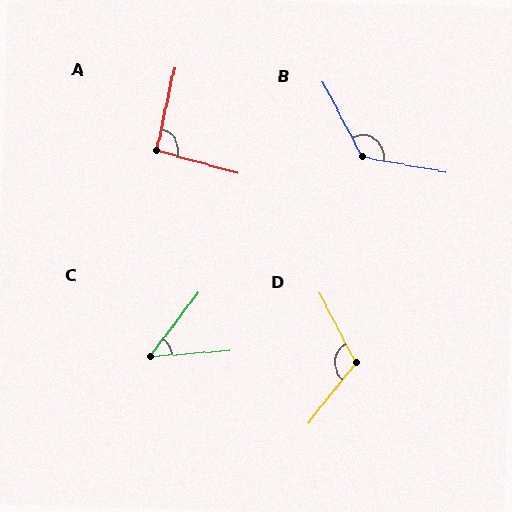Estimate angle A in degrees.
Approximately 94 degrees.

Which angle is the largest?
B, at approximately 128 degrees.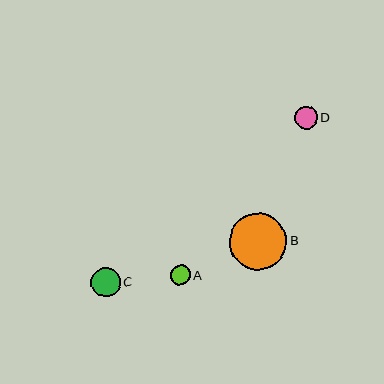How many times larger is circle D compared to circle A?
Circle D is approximately 1.1 times the size of circle A.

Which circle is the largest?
Circle B is the largest with a size of approximately 57 pixels.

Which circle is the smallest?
Circle A is the smallest with a size of approximately 20 pixels.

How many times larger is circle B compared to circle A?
Circle B is approximately 2.8 times the size of circle A.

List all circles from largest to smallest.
From largest to smallest: B, C, D, A.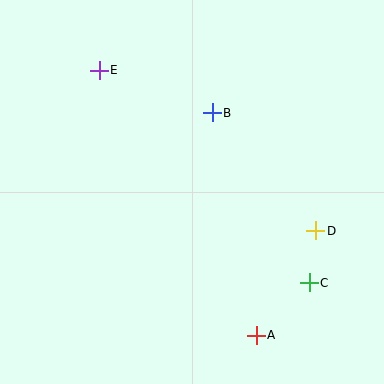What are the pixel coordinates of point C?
Point C is at (309, 283).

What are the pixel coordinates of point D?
Point D is at (316, 231).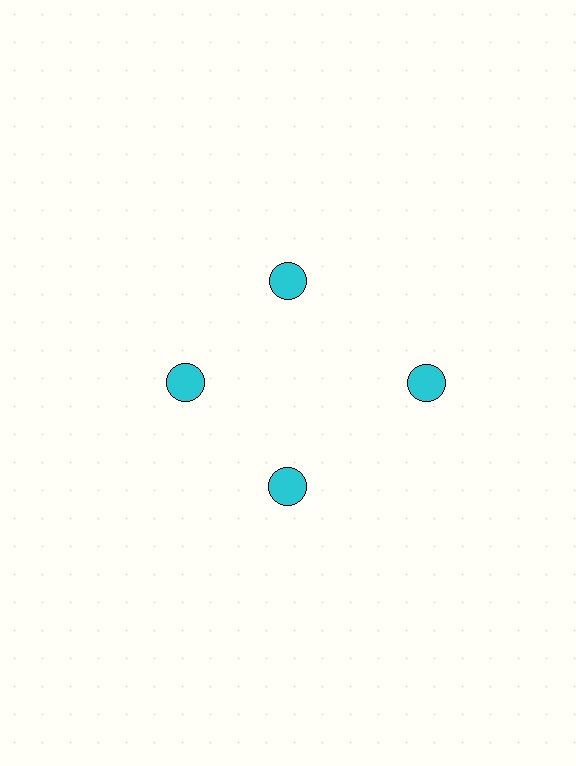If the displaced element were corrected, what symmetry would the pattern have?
It would have 4-fold rotational symmetry — the pattern would map onto itself every 90 degrees.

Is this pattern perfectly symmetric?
No. The 4 cyan circles are arranged in a ring, but one element near the 3 o'clock position is pushed outward from the center, breaking the 4-fold rotational symmetry.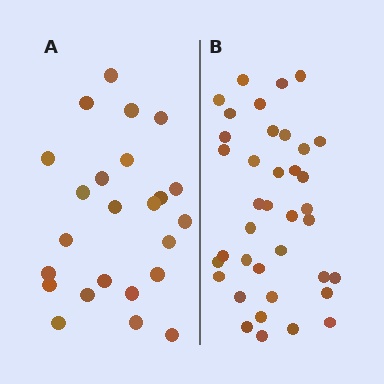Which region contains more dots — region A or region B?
Region B (the right region) has more dots.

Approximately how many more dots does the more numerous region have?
Region B has approximately 15 more dots than region A.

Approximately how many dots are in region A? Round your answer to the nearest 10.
About 20 dots. (The exact count is 24, which rounds to 20.)